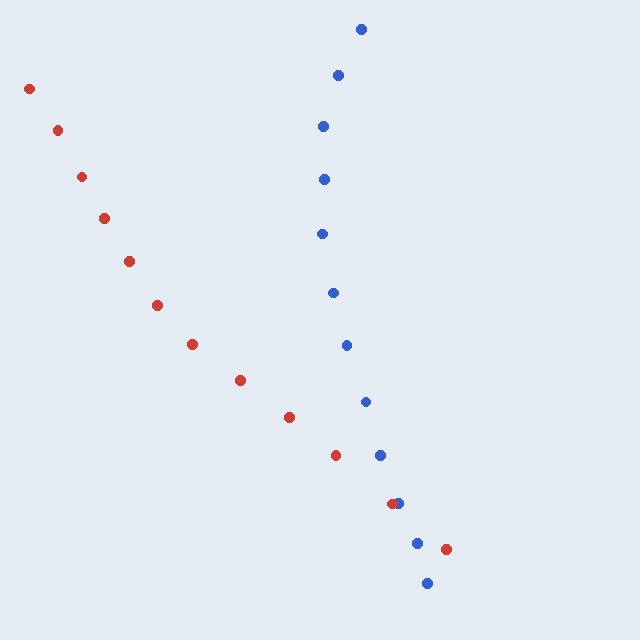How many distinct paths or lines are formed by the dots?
There are 2 distinct paths.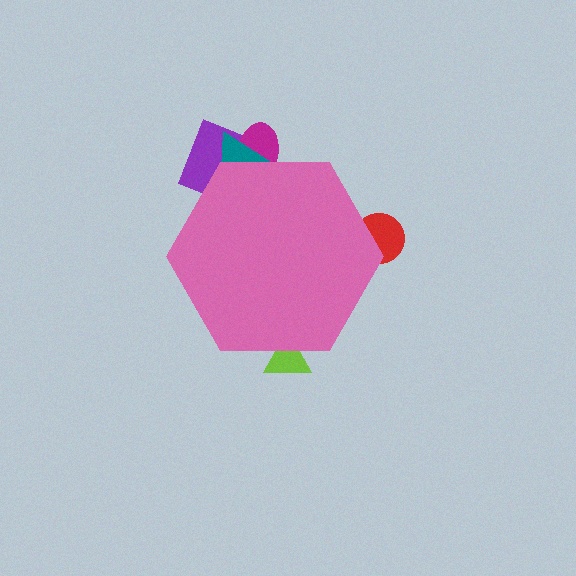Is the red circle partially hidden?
Yes, the red circle is partially hidden behind the pink hexagon.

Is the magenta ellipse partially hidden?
Yes, the magenta ellipse is partially hidden behind the pink hexagon.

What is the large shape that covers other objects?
A pink hexagon.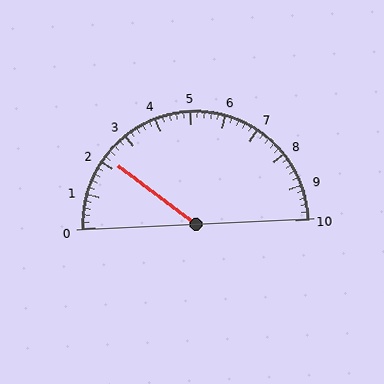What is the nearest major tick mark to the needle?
The nearest major tick mark is 2.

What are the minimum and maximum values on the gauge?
The gauge ranges from 0 to 10.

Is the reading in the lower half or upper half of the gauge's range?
The reading is in the lower half of the range (0 to 10).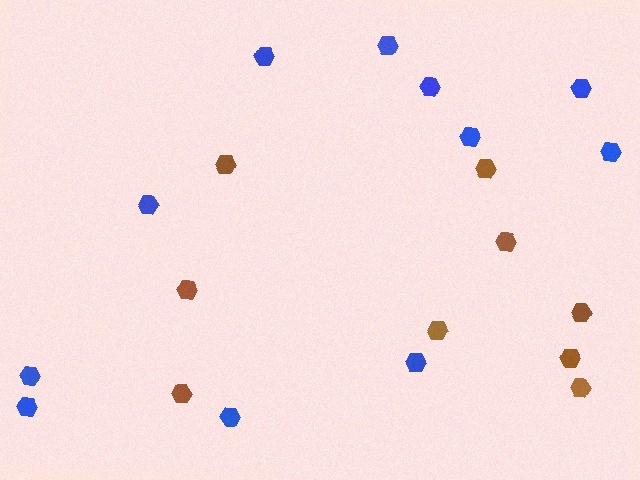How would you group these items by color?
There are 2 groups: one group of brown hexagons (9) and one group of blue hexagons (11).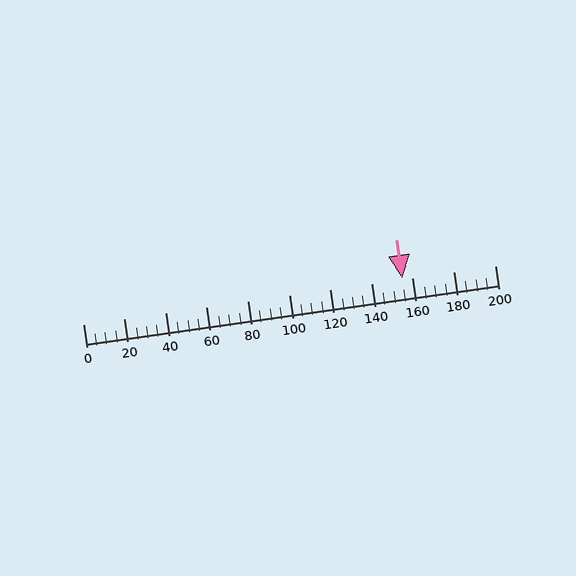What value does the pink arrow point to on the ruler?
The pink arrow points to approximately 155.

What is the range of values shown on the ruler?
The ruler shows values from 0 to 200.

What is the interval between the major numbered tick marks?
The major tick marks are spaced 20 units apart.